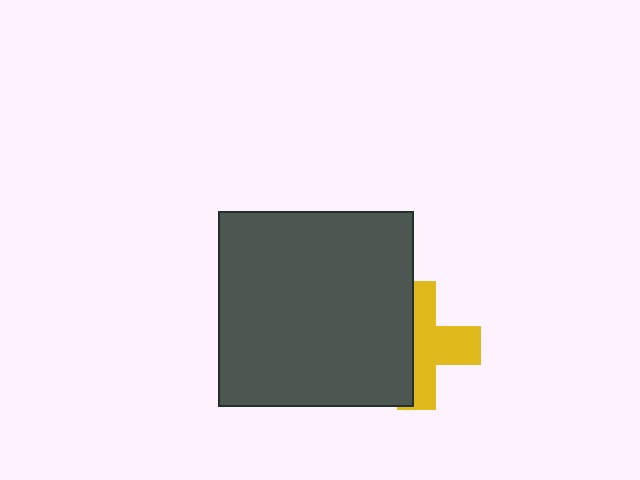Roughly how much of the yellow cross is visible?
About half of it is visible (roughly 55%).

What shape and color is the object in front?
The object in front is a dark gray square.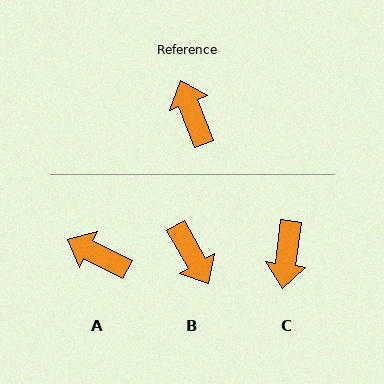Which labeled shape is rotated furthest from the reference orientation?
B, about 171 degrees away.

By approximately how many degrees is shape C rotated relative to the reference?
Approximately 152 degrees counter-clockwise.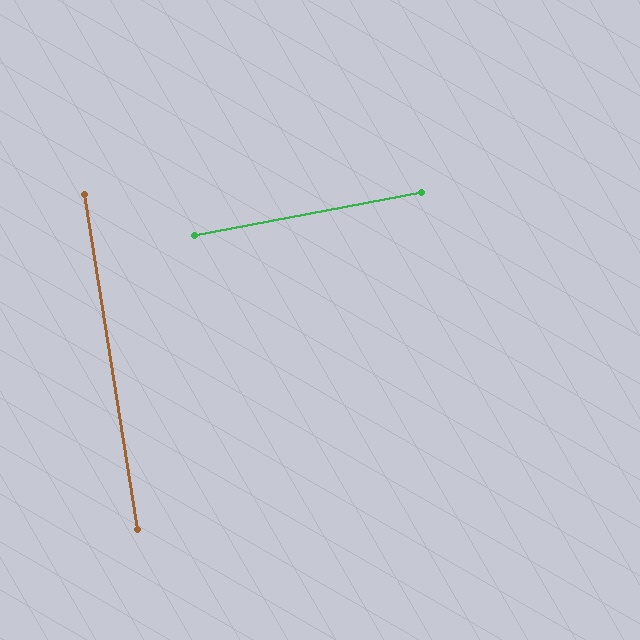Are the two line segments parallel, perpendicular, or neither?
Perpendicular — they meet at approximately 88°.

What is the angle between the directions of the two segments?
Approximately 88 degrees.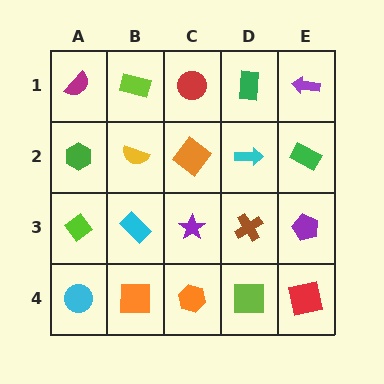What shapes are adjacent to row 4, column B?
A cyan rectangle (row 3, column B), a cyan circle (row 4, column A), an orange hexagon (row 4, column C).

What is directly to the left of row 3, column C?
A cyan rectangle.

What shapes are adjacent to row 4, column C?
A purple star (row 3, column C), an orange square (row 4, column B), a lime square (row 4, column D).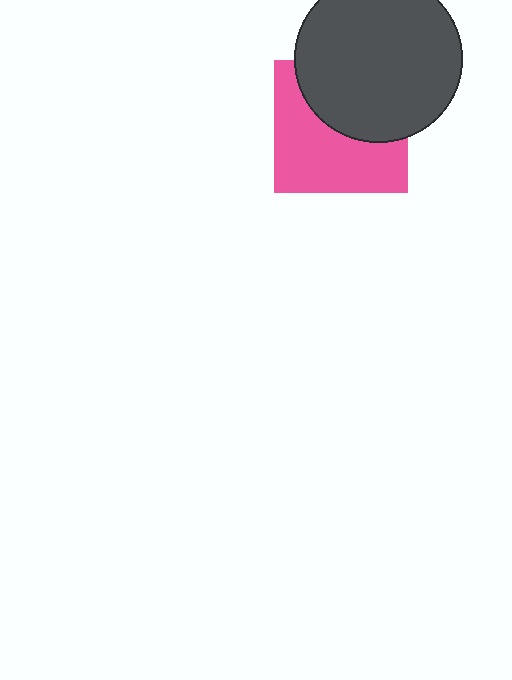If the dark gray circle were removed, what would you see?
You would see the complete pink square.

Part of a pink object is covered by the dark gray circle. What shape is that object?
It is a square.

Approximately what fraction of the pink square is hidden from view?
Roughly 44% of the pink square is hidden behind the dark gray circle.